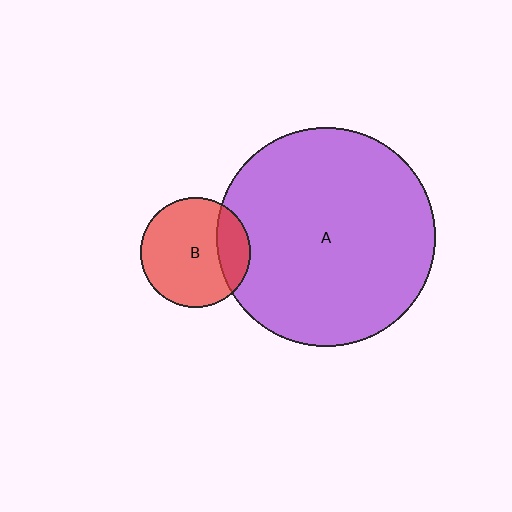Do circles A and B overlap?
Yes.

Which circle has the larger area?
Circle A (purple).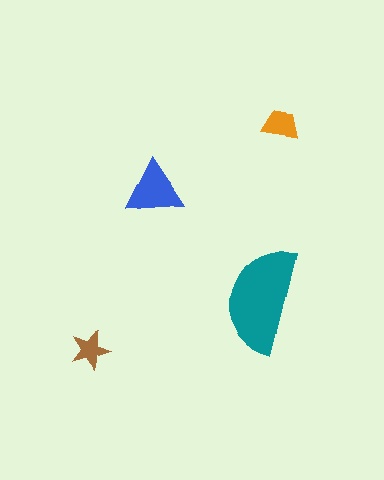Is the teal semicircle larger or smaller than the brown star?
Larger.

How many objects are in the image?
There are 4 objects in the image.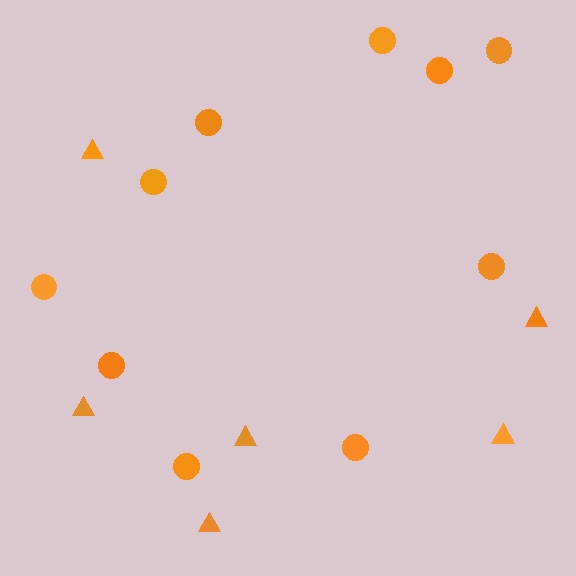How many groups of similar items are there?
There are 2 groups: one group of triangles (6) and one group of circles (10).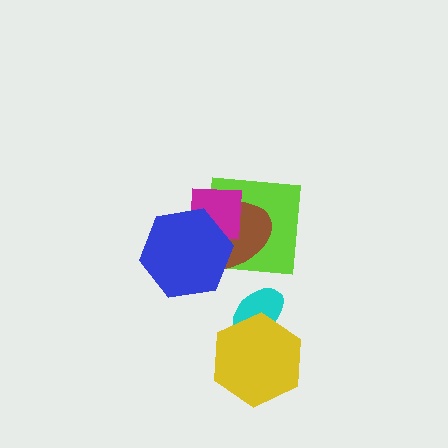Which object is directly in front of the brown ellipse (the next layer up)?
The magenta square is directly in front of the brown ellipse.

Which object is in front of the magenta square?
The blue hexagon is in front of the magenta square.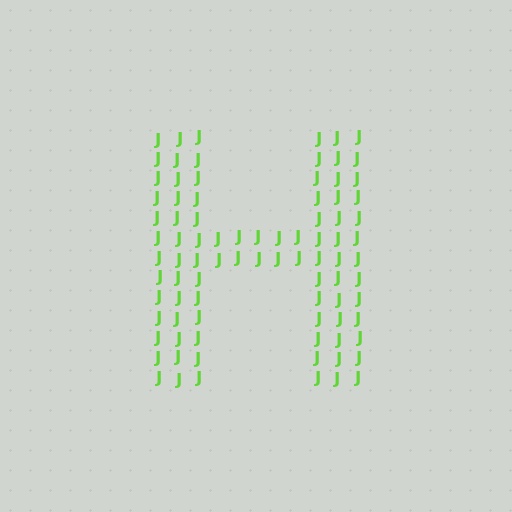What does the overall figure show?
The overall figure shows the letter H.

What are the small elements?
The small elements are letter J's.